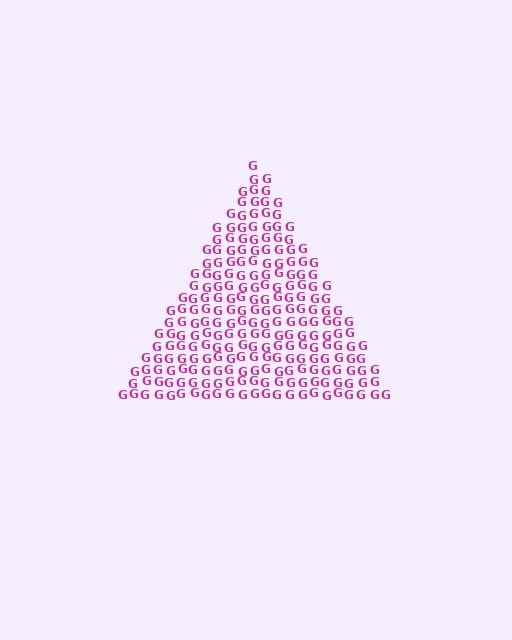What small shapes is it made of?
It is made of small letter G's.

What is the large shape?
The large shape is a triangle.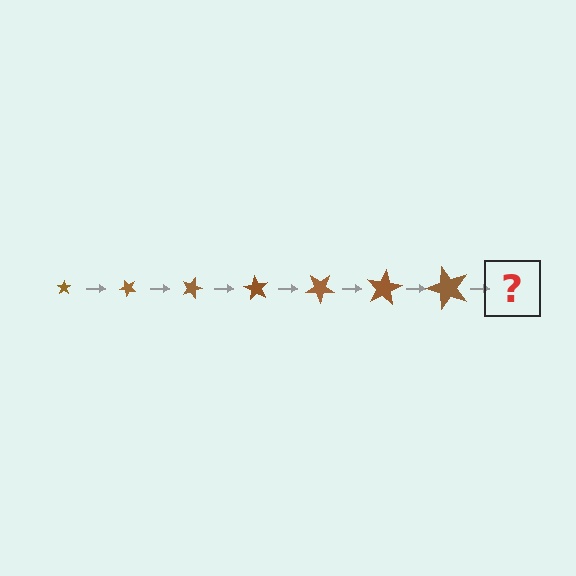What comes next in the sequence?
The next element should be a star, larger than the previous one and rotated 315 degrees from the start.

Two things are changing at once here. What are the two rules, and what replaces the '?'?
The two rules are that the star grows larger each step and it rotates 45 degrees each step. The '?' should be a star, larger than the previous one and rotated 315 degrees from the start.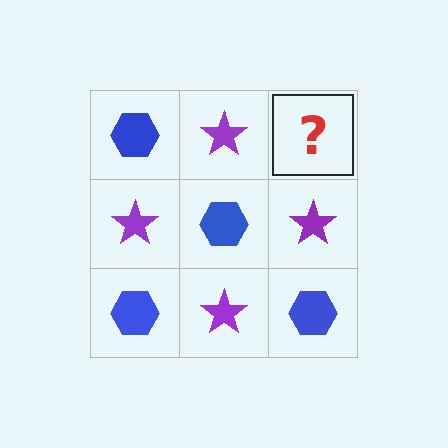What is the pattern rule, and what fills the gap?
The rule is that it alternates blue hexagon and purple star in a checkerboard pattern. The gap should be filled with a blue hexagon.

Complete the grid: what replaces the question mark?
The question mark should be replaced with a blue hexagon.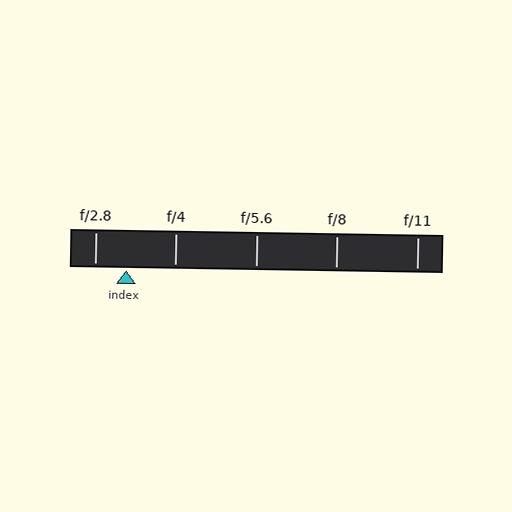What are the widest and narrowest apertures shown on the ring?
The widest aperture shown is f/2.8 and the narrowest is f/11.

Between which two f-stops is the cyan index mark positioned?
The index mark is between f/2.8 and f/4.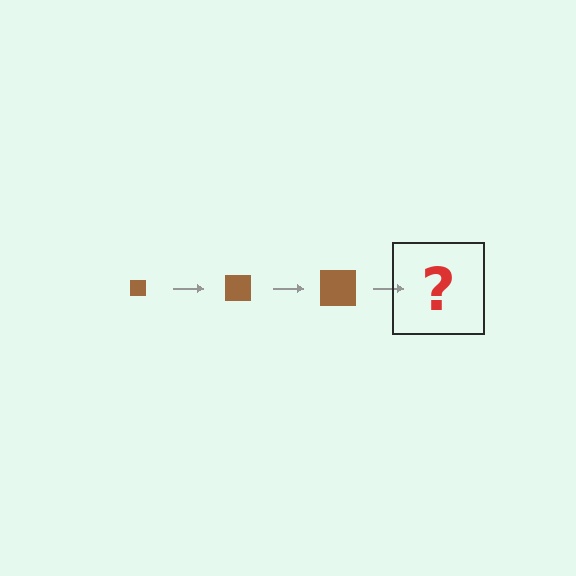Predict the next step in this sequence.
The next step is a brown square, larger than the previous one.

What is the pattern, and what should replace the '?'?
The pattern is that the square gets progressively larger each step. The '?' should be a brown square, larger than the previous one.